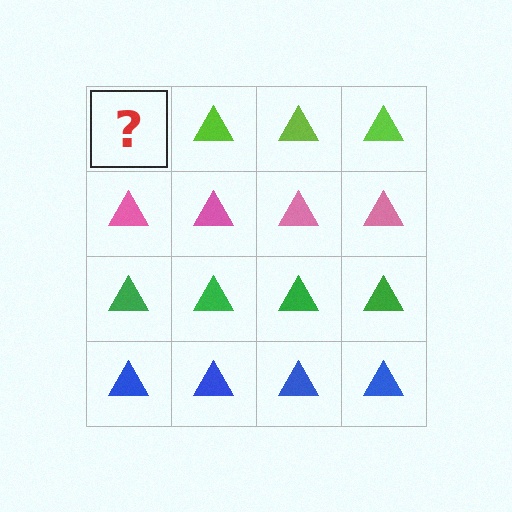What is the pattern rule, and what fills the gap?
The rule is that each row has a consistent color. The gap should be filled with a lime triangle.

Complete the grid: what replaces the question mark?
The question mark should be replaced with a lime triangle.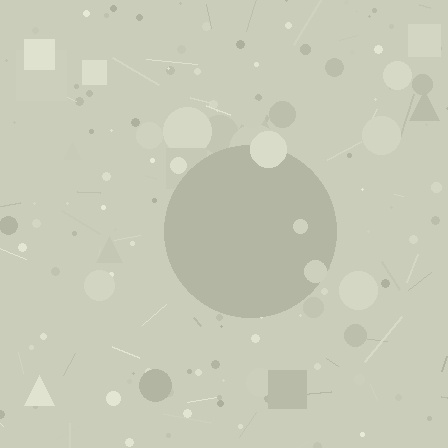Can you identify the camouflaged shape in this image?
The camouflaged shape is a circle.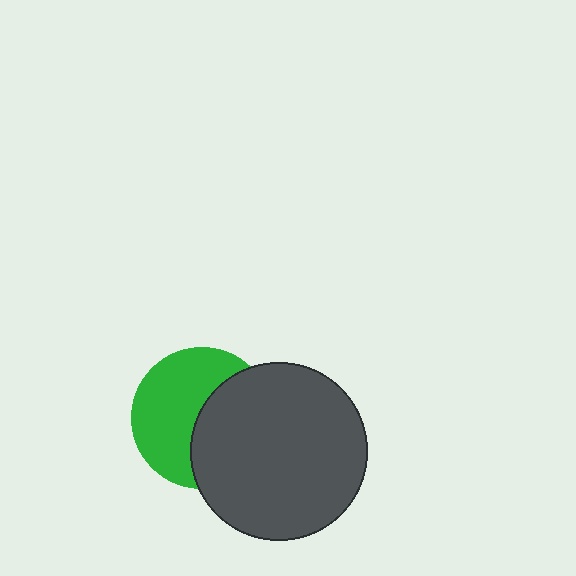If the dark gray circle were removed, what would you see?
You would see the complete green circle.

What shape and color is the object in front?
The object in front is a dark gray circle.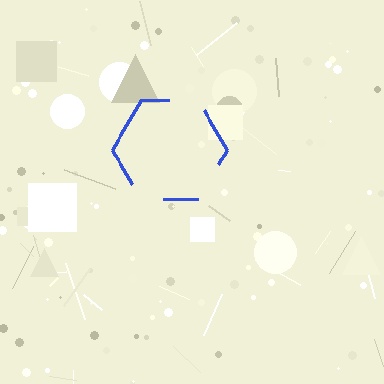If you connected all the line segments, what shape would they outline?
They would outline a hexagon.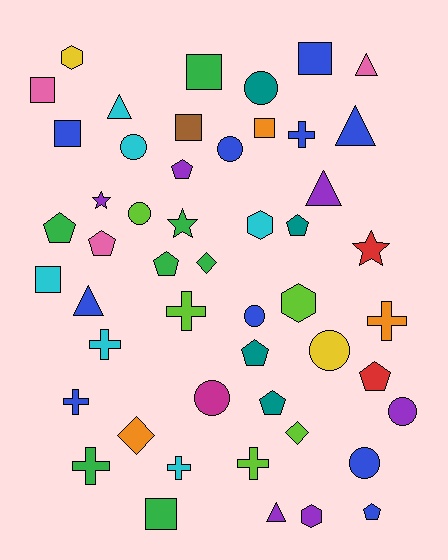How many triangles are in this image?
There are 6 triangles.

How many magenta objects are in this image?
There is 1 magenta object.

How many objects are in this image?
There are 50 objects.